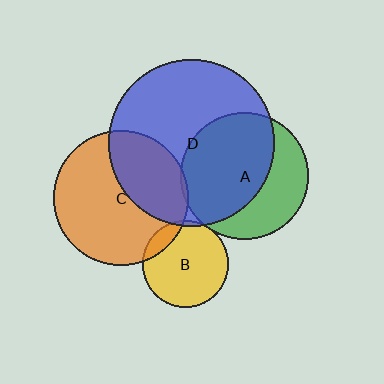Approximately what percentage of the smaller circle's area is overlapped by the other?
Approximately 60%.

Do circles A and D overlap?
Yes.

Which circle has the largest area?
Circle D (blue).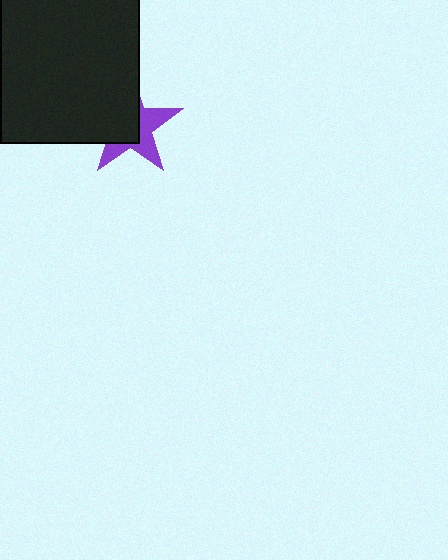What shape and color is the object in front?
The object in front is a black rectangle.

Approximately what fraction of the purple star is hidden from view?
Roughly 54% of the purple star is hidden behind the black rectangle.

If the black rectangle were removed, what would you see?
You would see the complete purple star.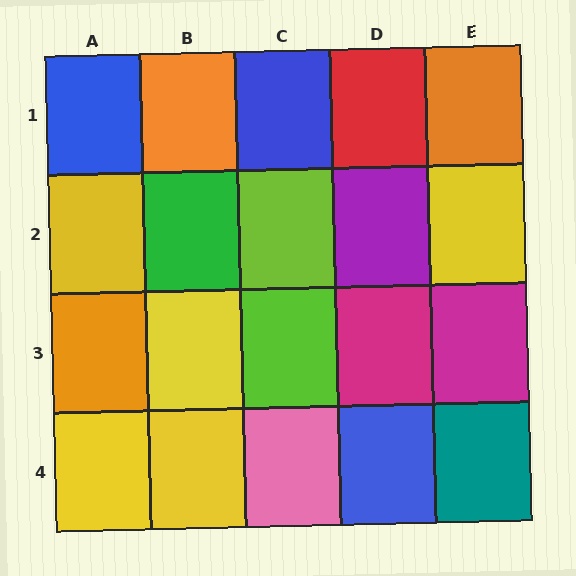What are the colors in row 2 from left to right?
Yellow, green, lime, purple, yellow.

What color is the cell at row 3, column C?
Lime.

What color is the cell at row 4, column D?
Blue.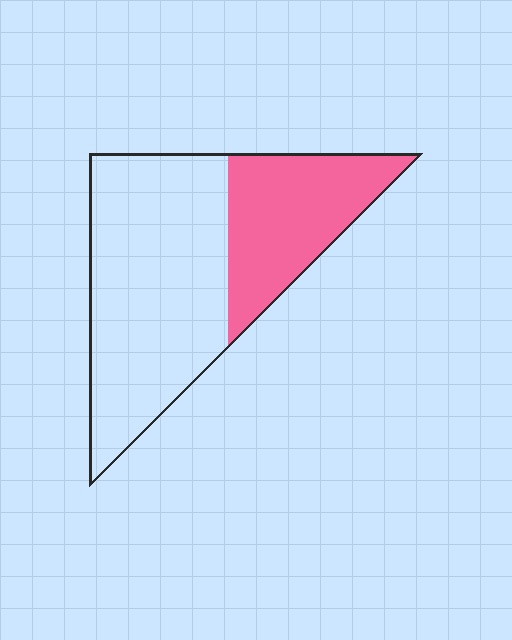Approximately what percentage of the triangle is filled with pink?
Approximately 35%.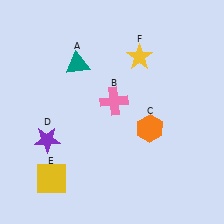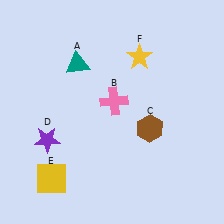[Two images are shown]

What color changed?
The hexagon (C) changed from orange in Image 1 to brown in Image 2.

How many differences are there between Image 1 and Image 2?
There is 1 difference between the two images.